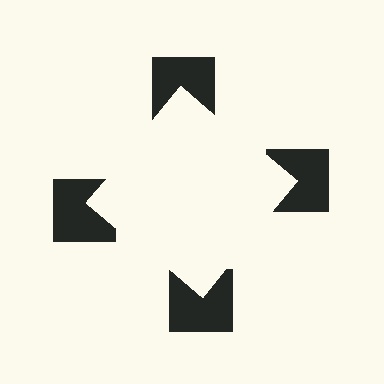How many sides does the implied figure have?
4 sides.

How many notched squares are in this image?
There are 4 — one at each vertex of the illusory square.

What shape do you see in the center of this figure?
An illusory square — its edges are inferred from the aligned wedge cuts in the notched squares, not physically drawn.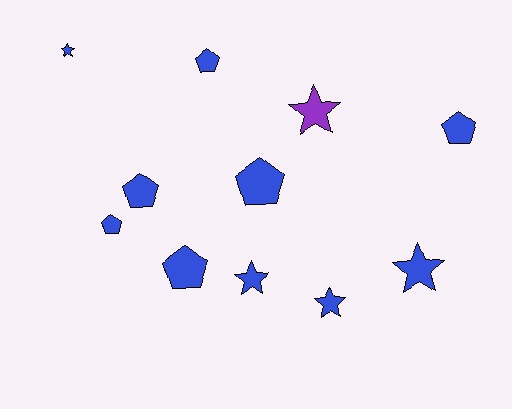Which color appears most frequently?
Blue, with 10 objects.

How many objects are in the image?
There are 11 objects.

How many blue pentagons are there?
There are 6 blue pentagons.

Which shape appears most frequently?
Pentagon, with 6 objects.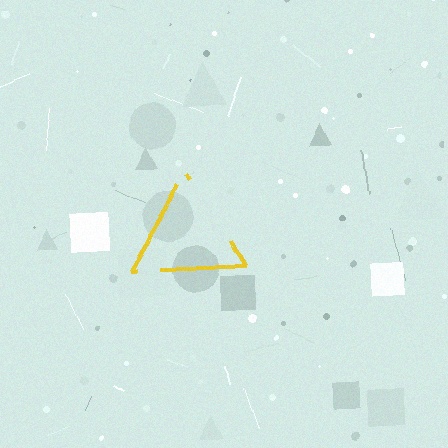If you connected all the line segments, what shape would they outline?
They would outline a triangle.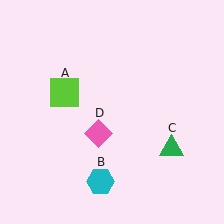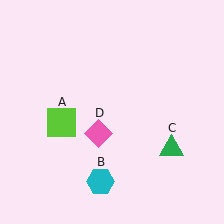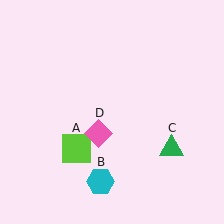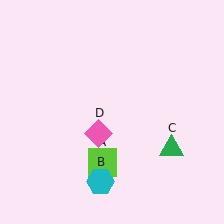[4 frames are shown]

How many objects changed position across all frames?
1 object changed position: lime square (object A).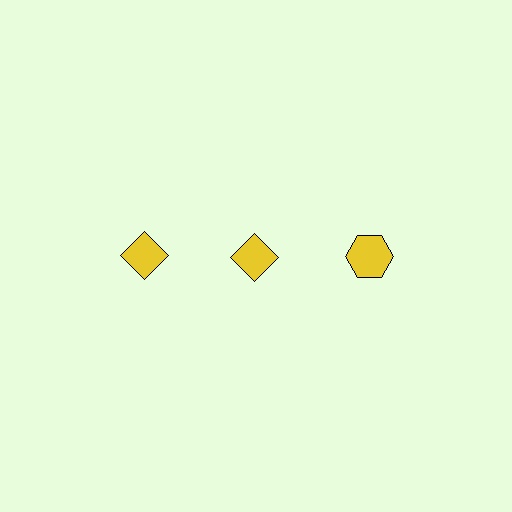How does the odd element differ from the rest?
It has a different shape: hexagon instead of diamond.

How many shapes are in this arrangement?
There are 3 shapes arranged in a grid pattern.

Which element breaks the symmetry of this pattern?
The yellow hexagon in the top row, center column breaks the symmetry. All other shapes are yellow diamonds.